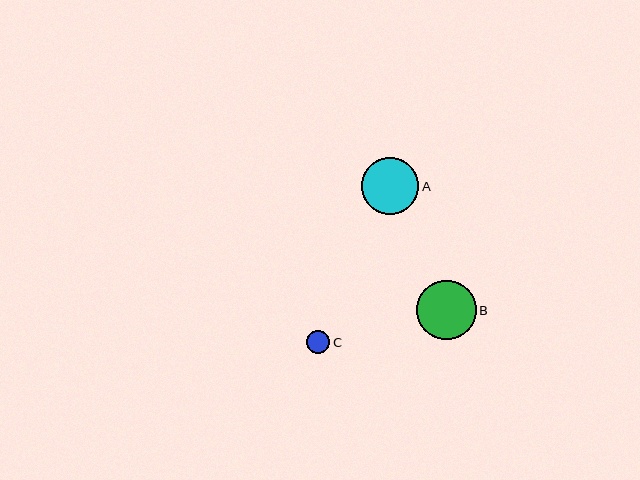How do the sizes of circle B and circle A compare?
Circle B and circle A are approximately the same size.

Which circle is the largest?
Circle B is the largest with a size of approximately 60 pixels.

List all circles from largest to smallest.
From largest to smallest: B, A, C.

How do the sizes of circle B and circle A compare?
Circle B and circle A are approximately the same size.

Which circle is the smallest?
Circle C is the smallest with a size of approximately 23 pixels.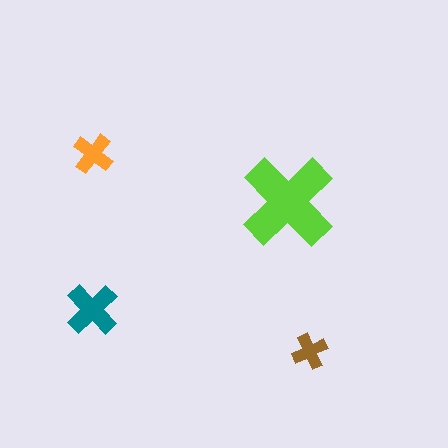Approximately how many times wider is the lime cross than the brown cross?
About 2.5 times wider.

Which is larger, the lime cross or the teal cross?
The lime one.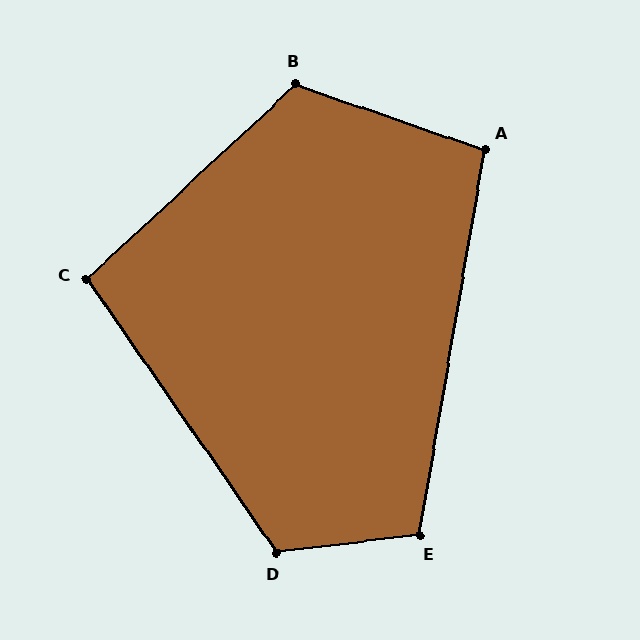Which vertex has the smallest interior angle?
C, at approximately 98 degrees.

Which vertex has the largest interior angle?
B, at approximately 118 degrees.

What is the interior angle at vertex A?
Approximately 100 degrees (obtuse).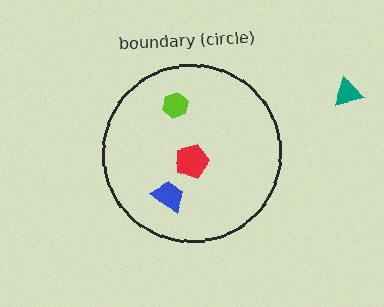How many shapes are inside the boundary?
3 inside, 1 outside.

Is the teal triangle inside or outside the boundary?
Outside.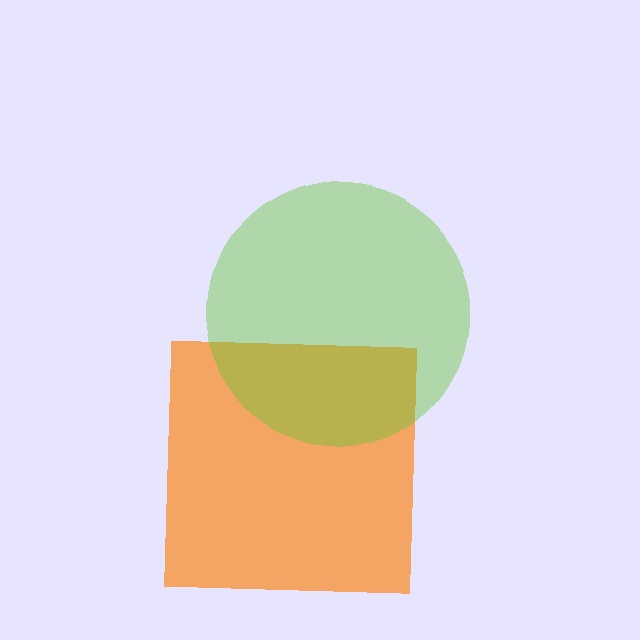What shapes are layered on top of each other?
The layered shapes are: an orange square, a lime circle.